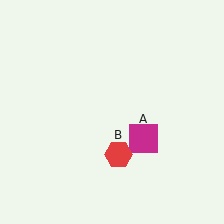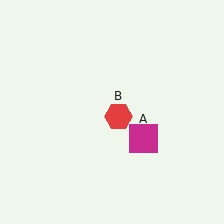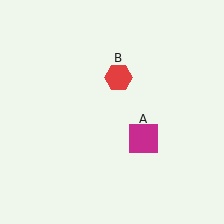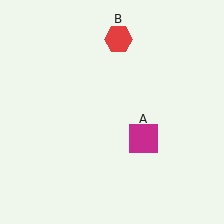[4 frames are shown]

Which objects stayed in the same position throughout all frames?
Magenta square (object A) remained stationary.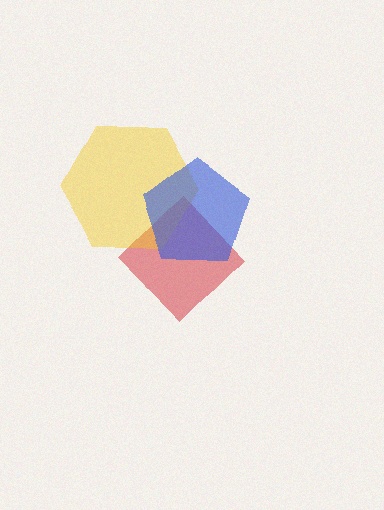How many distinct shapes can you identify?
There are 3 distinct shapes: a red diamond, a yellow hexagon, a blue pentagon.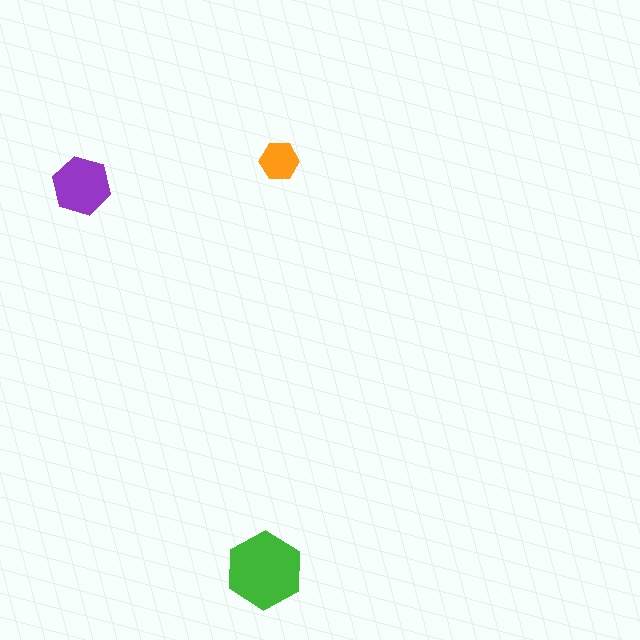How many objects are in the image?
There are 3 objects in the image.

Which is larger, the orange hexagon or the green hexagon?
The green one.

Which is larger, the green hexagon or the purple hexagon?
The green one.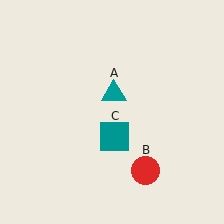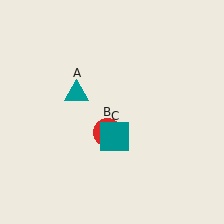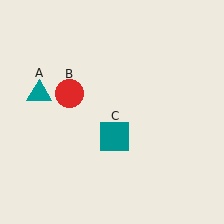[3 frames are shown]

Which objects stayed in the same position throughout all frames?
Teal square (object C) remained stationary.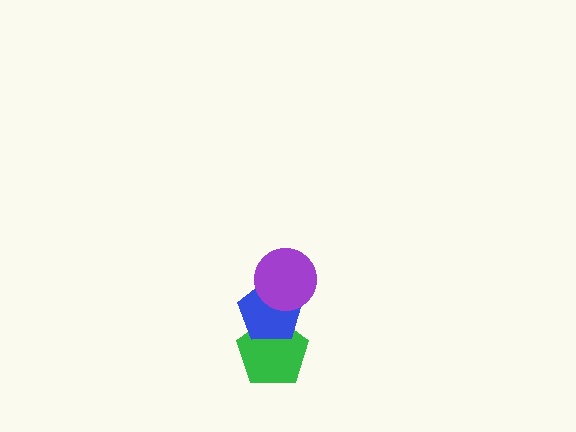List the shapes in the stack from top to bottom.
From top to bottom: the purple circle, the blue pentagon, the green pentagon.